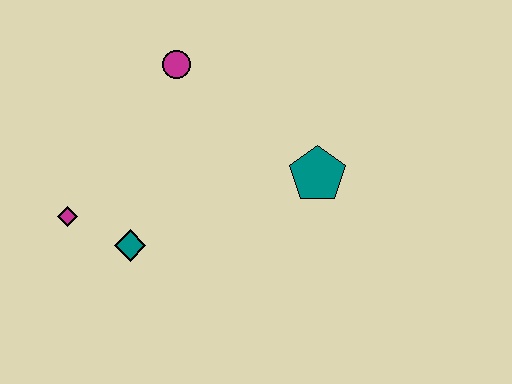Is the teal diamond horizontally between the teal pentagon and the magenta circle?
No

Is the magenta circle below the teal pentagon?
No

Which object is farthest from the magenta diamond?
The teal pentagon is farthest from the magenta diamond.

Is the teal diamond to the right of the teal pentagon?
No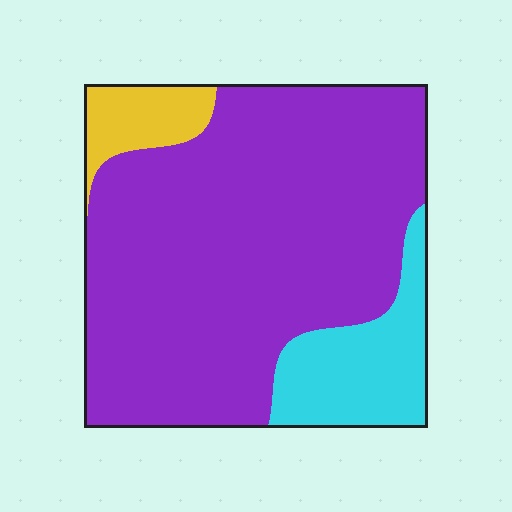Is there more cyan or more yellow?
Cyan.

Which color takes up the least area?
Yellow, at roughly 5%.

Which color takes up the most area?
Purple, at roughly 75%.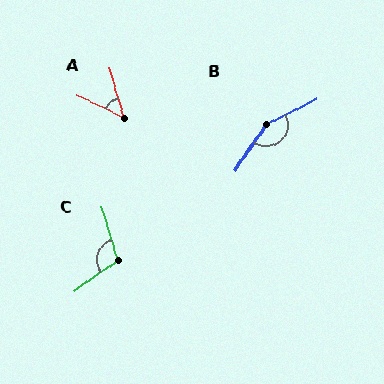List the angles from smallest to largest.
A (49°), C (108°), B (151°).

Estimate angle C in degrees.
Approximately 108 degrees.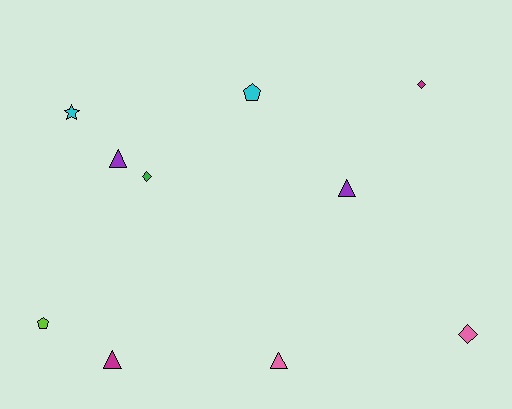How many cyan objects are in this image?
There are 2 cyan objects.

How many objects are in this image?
There are 10 objects.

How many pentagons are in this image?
There are 2 pentagons.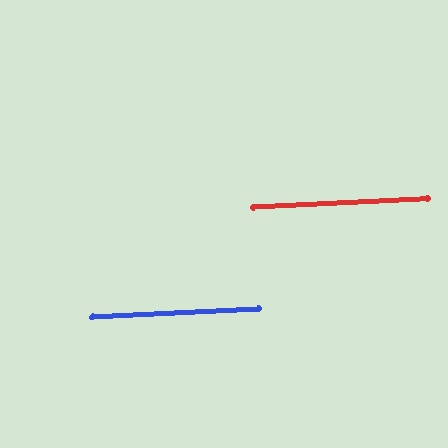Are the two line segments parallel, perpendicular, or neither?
Parallel — their directions differ by only 0.4°.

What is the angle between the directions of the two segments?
Approximately 0 degrees.